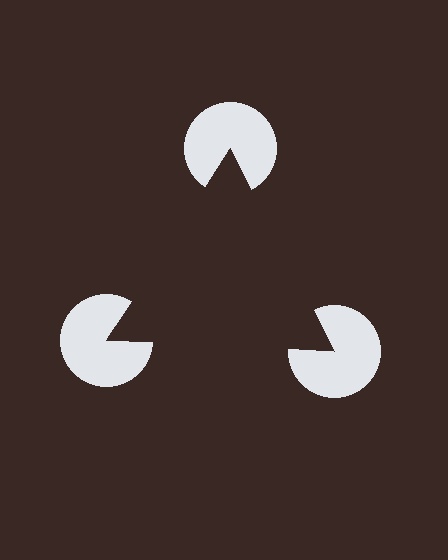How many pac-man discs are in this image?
There are 3 — one at each vertex of the illusory triangle.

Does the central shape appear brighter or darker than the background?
It typically appears slightly darker than the background, even though no actual brightness change is drawn.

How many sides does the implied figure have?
3 sides.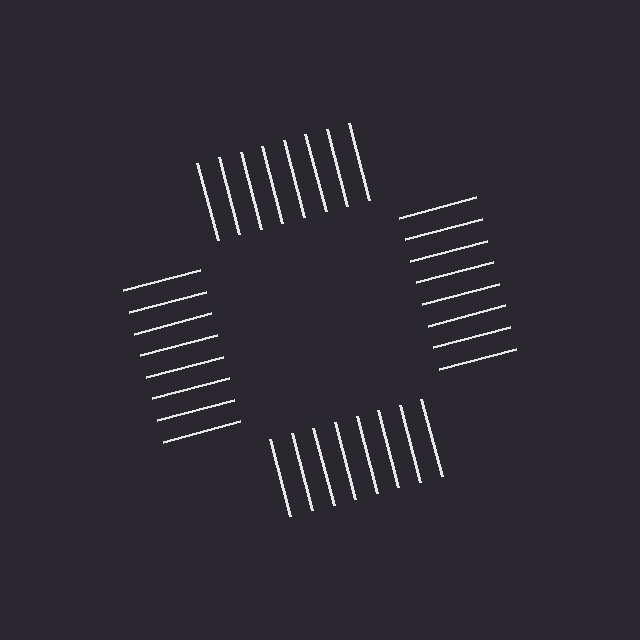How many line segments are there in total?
32 — 8 along each of the 4 edges.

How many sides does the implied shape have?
4 sides — the line-ends trace a square.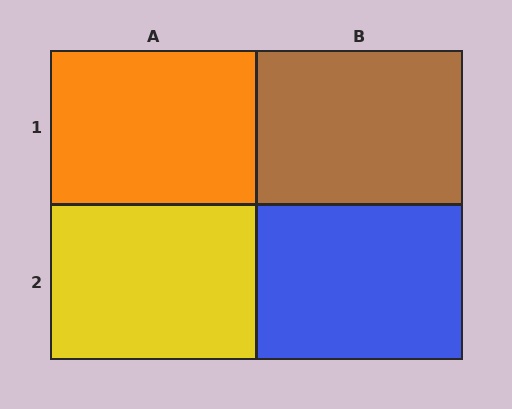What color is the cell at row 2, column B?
Blue.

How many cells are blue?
1 cell is blue.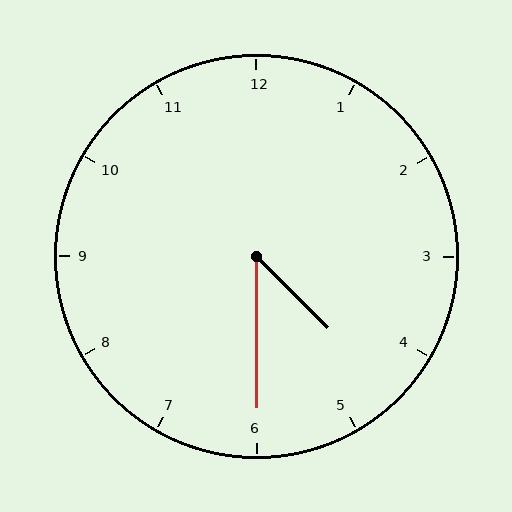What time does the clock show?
4:30.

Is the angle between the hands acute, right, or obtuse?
It is acute.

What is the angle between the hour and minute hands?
Approximately 45 degrees.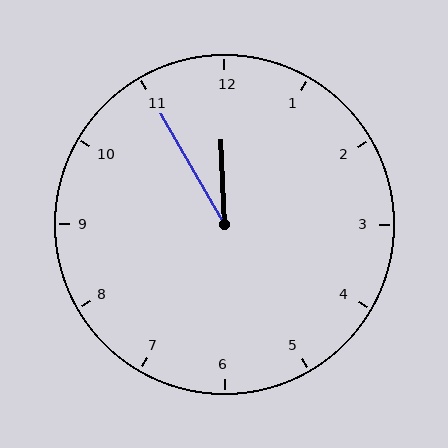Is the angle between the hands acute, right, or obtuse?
It is acute.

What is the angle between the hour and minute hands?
Approximately 28 degrees.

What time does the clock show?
11:55.